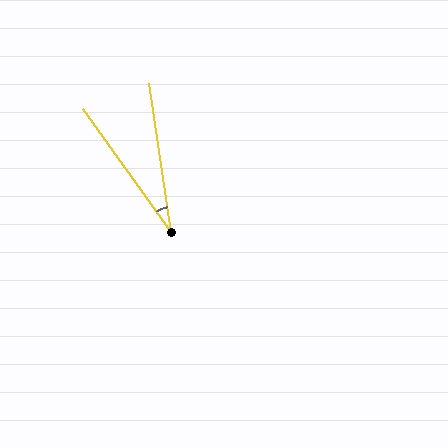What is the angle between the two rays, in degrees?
Approximately 27 degrees.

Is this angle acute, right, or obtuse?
It is acute.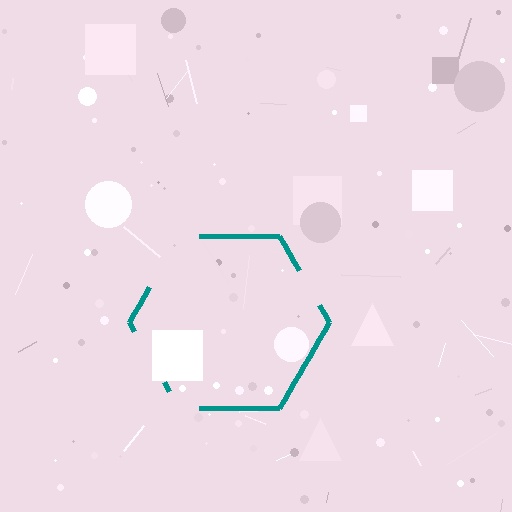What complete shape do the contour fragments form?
The contour fragments form a hexagon.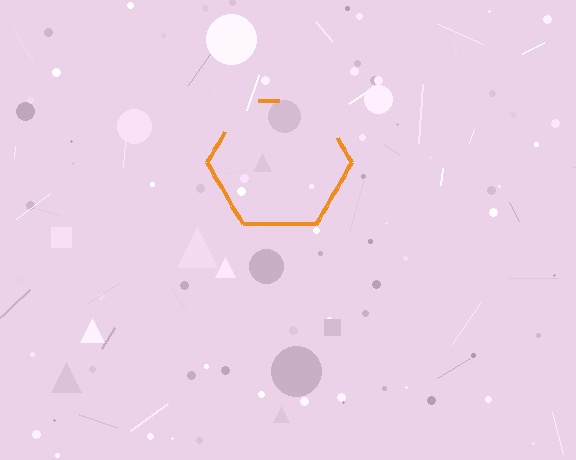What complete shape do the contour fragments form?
The contour fragments form a hexagon.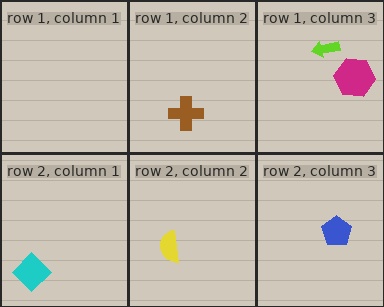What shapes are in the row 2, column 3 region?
The blue pentagon.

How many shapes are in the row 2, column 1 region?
1.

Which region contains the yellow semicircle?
The row 2, column 2 region.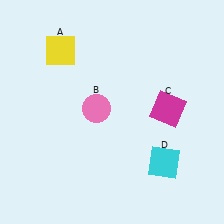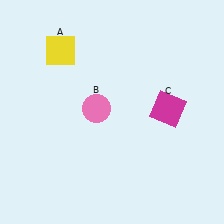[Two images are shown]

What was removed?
The cyan square (D) was removed in Image 2.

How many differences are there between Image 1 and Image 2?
There is 1 difference between the two images.